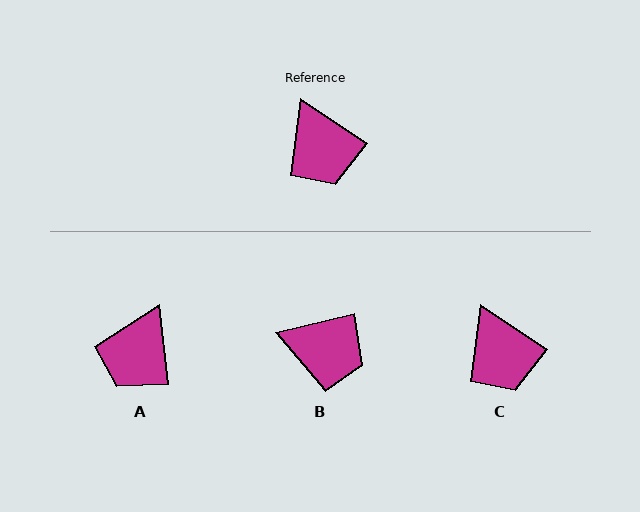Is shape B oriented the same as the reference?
No, it is off by about 47 degrees.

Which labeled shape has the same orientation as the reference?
C.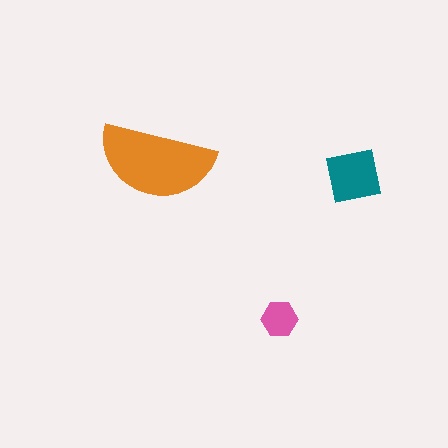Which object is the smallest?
The pink hexagon.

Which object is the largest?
The orange semicircle.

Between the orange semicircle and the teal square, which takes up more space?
The orange semicircle.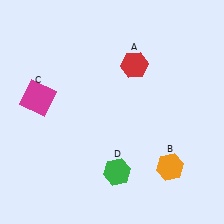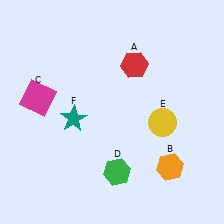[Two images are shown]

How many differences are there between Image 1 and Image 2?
There are 2 differences between the two images.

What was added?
A yellow circle (E), a teal star (F) were added in Image 2.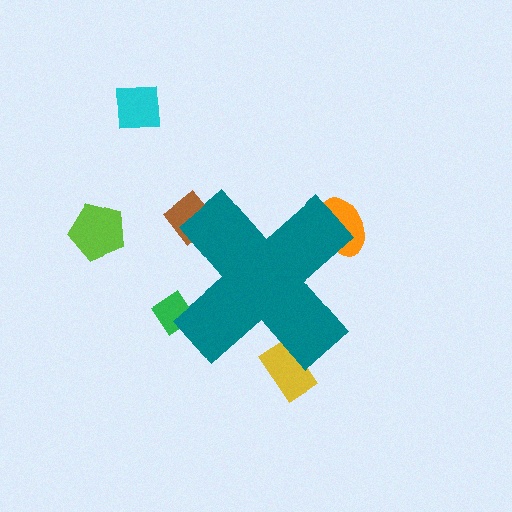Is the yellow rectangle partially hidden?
Yes, the yellow rectangle is partially hidden behind the teal cross.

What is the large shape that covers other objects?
A teal cross.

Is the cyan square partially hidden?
No, the cyan square is fully visible.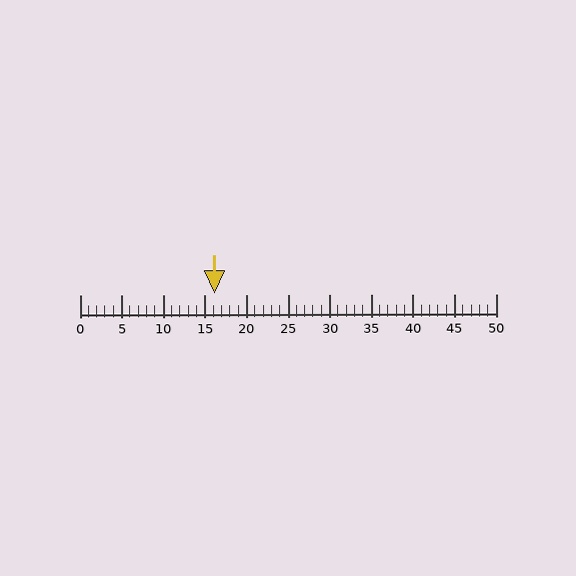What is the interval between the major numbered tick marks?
The major tick marks are spaced 5 units apart.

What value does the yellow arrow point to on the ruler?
The yellow arrow points to approximately 16.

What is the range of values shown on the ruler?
The ruler shows values from 0 to 50.